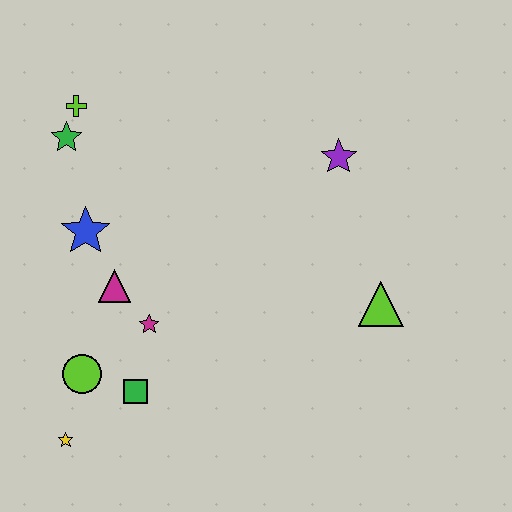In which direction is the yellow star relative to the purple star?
The yellow star is below the purple star.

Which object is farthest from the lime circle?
The purple star is farthest from the lime circle.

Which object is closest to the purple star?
The lime triangle is closest to the purple star.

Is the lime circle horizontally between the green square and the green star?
Yes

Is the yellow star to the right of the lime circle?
No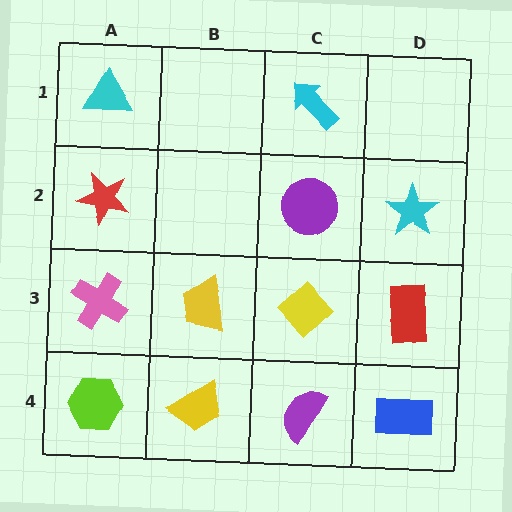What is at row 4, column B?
A yellow trapezoid.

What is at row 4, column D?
A blue rectangle.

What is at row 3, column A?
A pink cross.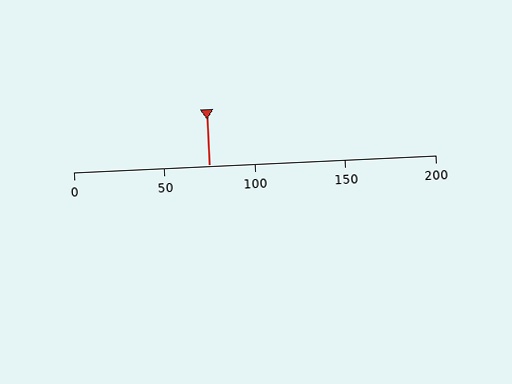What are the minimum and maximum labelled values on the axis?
The axis runs from 0 to 200.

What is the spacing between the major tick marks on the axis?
The major ticks are spaced 50 apart.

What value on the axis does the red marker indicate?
The marker indicates approximately 75.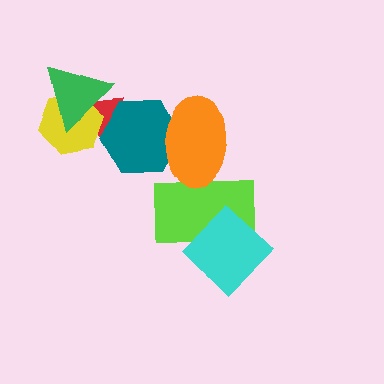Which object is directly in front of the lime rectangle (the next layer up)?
The orange ellipse is directly in front of the lime rectangle.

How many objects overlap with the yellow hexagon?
2 objects overlap with the yellow hexagon.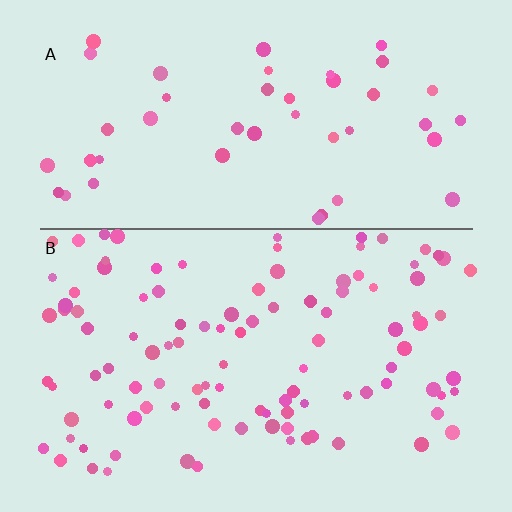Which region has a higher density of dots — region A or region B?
B (the bottom).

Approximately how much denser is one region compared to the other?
Approximately 2.3× — region B over region A.